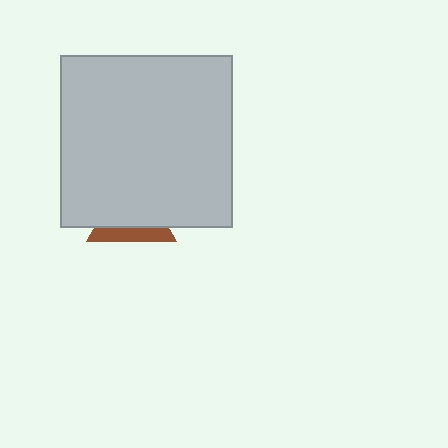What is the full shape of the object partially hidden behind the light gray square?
The partially hidden object is a brown triangle.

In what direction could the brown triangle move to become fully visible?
The brown triangle could move down. That would shift it out from behind the light gray square entirely.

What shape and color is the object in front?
The object in front is a light gray square.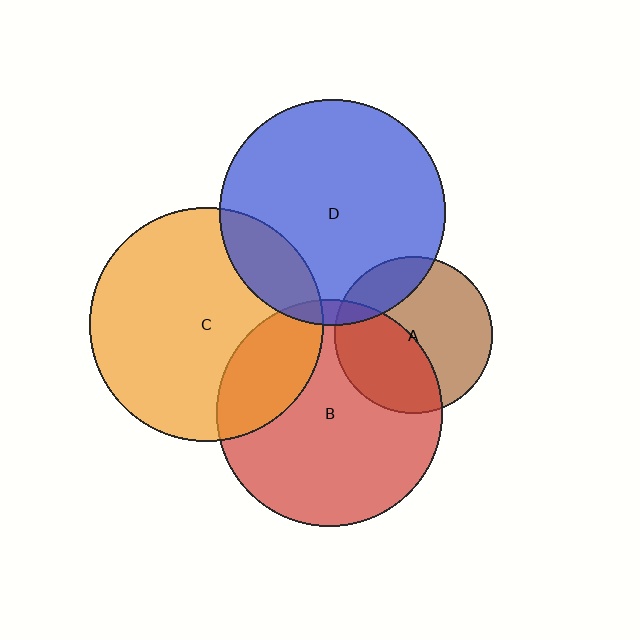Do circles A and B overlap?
Yes.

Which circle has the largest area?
Circle C (orange).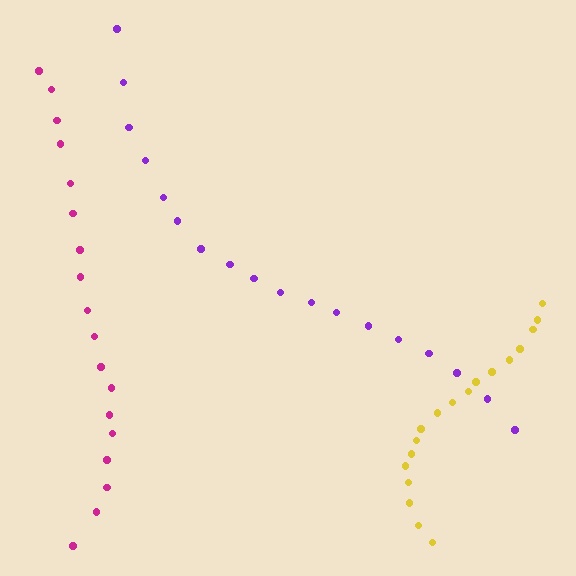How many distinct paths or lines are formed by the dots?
There are 3 distinct paths.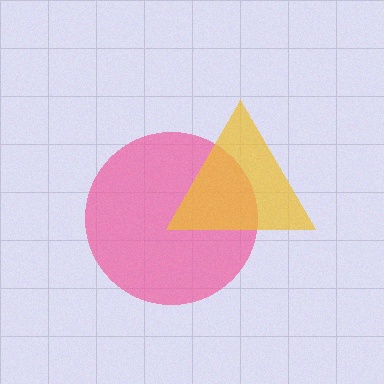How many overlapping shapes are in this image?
There are 2 overlapping shapes in the image.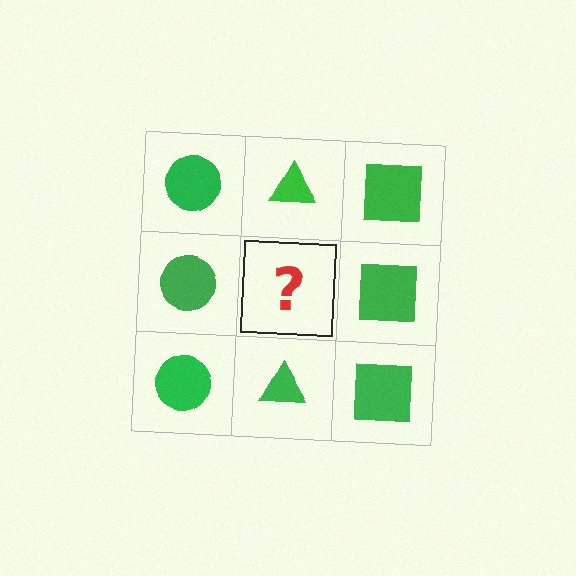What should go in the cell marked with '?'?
The missing cell should contain a green triangle.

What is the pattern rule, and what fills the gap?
The rule is that each column has a consistent shape. The gap should be filled with a green triangle.